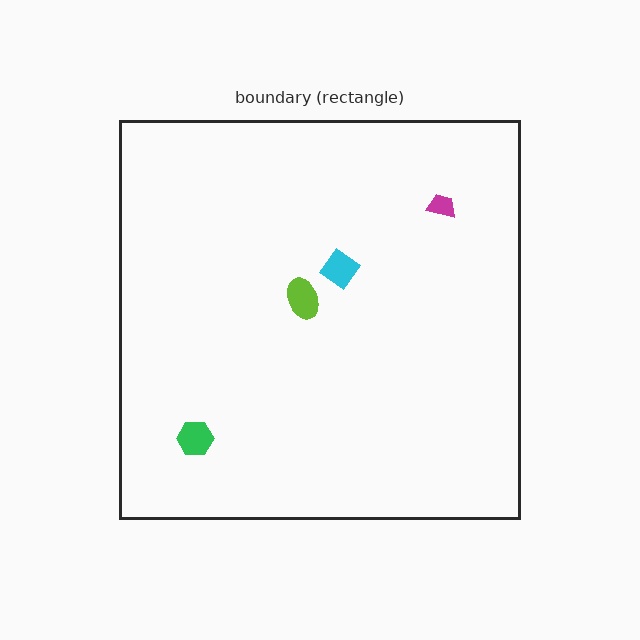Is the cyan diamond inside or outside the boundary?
Inside.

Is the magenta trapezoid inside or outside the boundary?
Inside.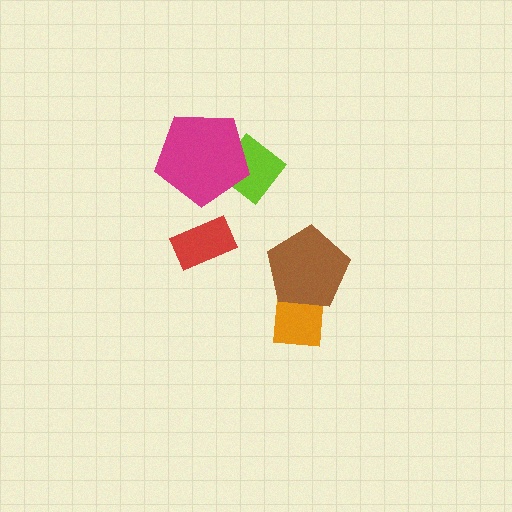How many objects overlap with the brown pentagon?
1 object overlaps with the brown pentagon.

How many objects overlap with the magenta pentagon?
1 object overlaps with the magenta pentagon.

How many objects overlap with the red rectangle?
0 objects overlap with the red rectangle.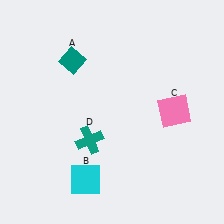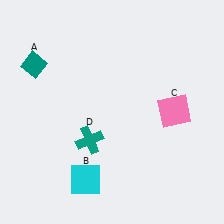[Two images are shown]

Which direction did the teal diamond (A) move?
The teal diamond (A) moved left.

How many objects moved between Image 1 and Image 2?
1 object moved between the two images.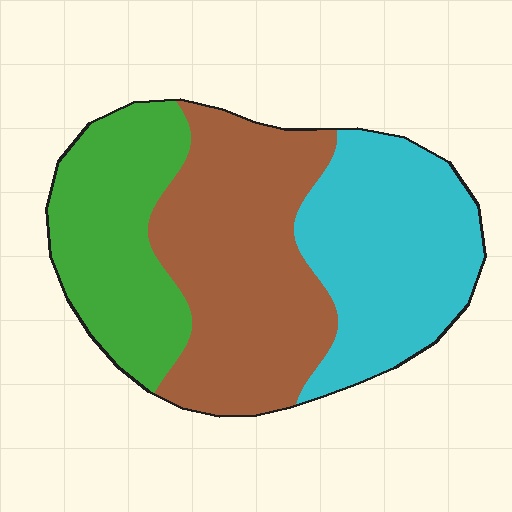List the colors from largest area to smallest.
From largest to smallest: brown, cyan, green.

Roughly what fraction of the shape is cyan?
Cyan takes up between a sixth and a third of the shape.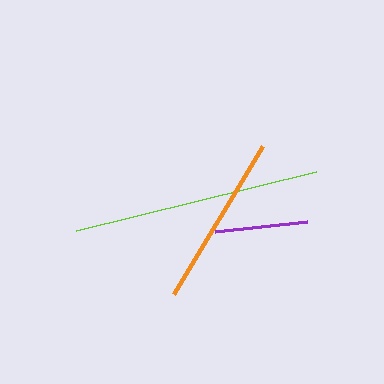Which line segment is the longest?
The lime line is the longest at approximately 247 pixels.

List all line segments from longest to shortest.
From longest to shortest: lime, orange, purple.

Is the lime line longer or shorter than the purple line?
The lime line is longer than the purple line.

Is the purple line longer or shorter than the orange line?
The orange line is longer than the purple line.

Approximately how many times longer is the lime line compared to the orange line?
The lime line is approximately 1.4 times the length of the orange line.